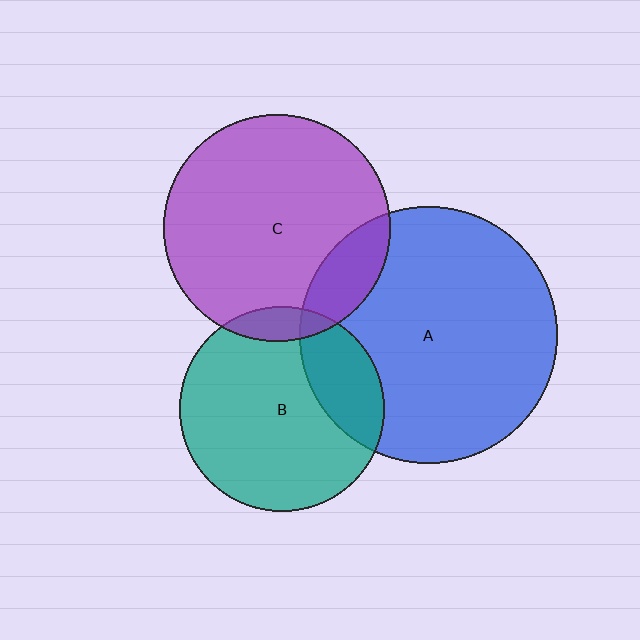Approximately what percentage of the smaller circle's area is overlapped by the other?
Approximately 25%.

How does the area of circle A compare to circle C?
Approximately 1.3 times.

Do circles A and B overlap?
Yes.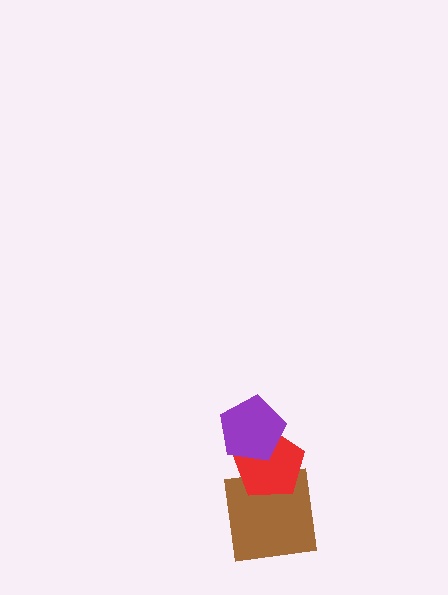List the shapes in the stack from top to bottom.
From top to bottom: the purple pentagon, the red pentagon, the brown square.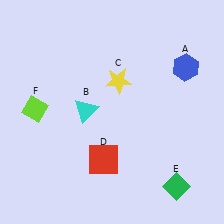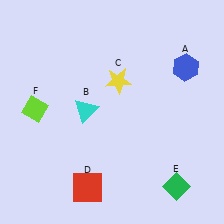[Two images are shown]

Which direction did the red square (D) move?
The red square (D) moved down.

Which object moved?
The red square (D) moved down.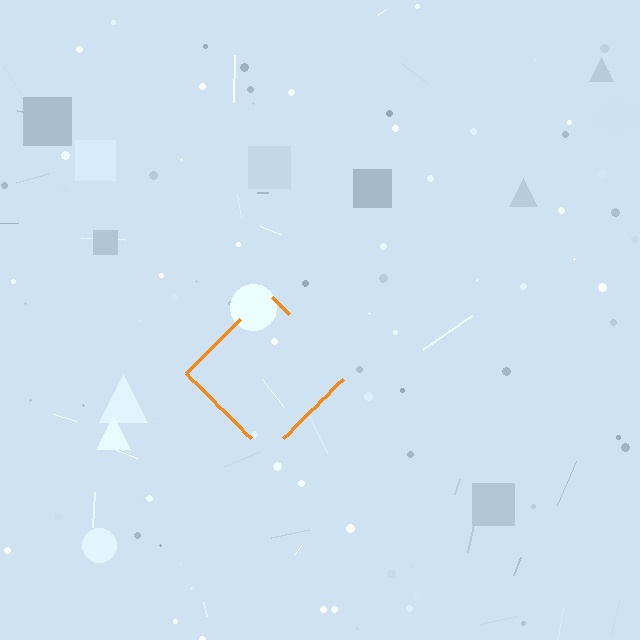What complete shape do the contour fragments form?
The contour fragments form a diamond.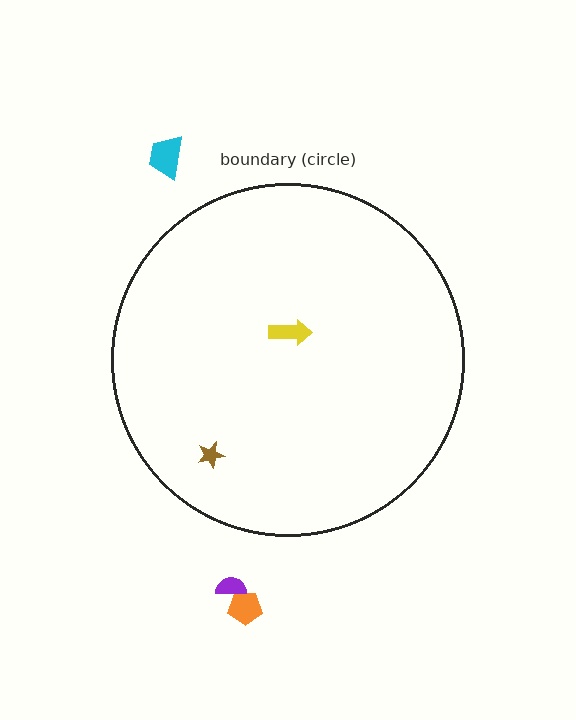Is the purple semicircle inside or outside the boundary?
Outside.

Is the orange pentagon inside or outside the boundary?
Outside.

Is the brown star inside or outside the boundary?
Inside.